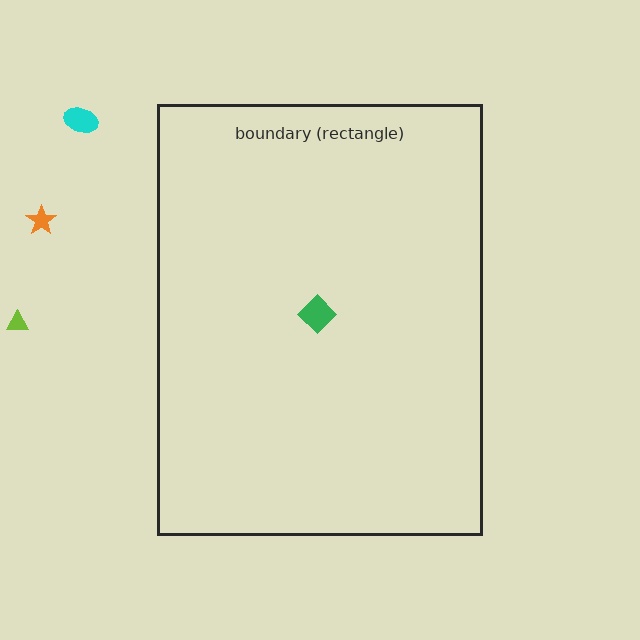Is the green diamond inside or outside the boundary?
Inside.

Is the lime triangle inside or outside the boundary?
Outside.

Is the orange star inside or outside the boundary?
Outside.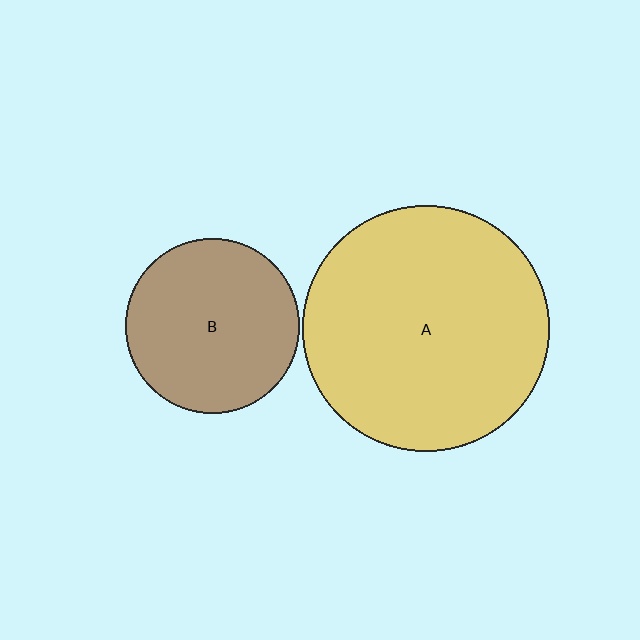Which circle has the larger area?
Circle A (yellow).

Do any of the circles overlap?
No, none of the circles overlap.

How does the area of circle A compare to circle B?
Approximately 2.0 times.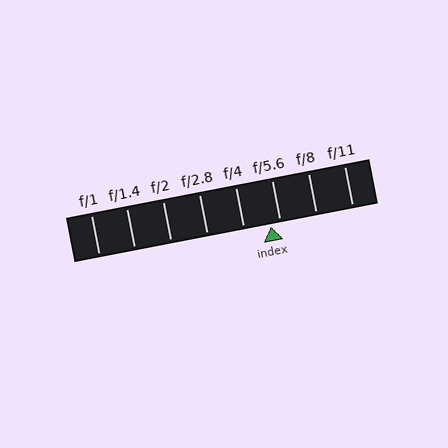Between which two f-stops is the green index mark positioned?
The index mark is between f/4 and f/5.6.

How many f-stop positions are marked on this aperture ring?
There are 8 f-stop positions marked.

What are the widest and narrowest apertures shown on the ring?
The widest aperture shown is f/1 and the narrowest is f/11.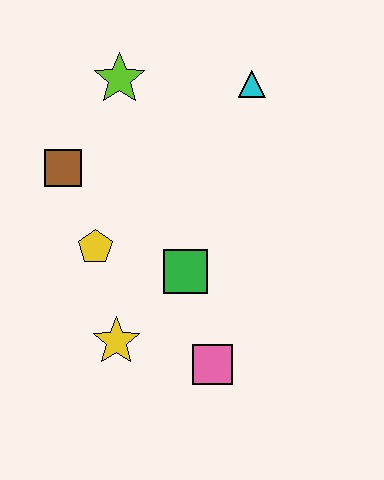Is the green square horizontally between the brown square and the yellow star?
No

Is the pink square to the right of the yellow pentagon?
Yes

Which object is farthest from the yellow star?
The cyan triangle is farthest from the yellow star.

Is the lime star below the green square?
No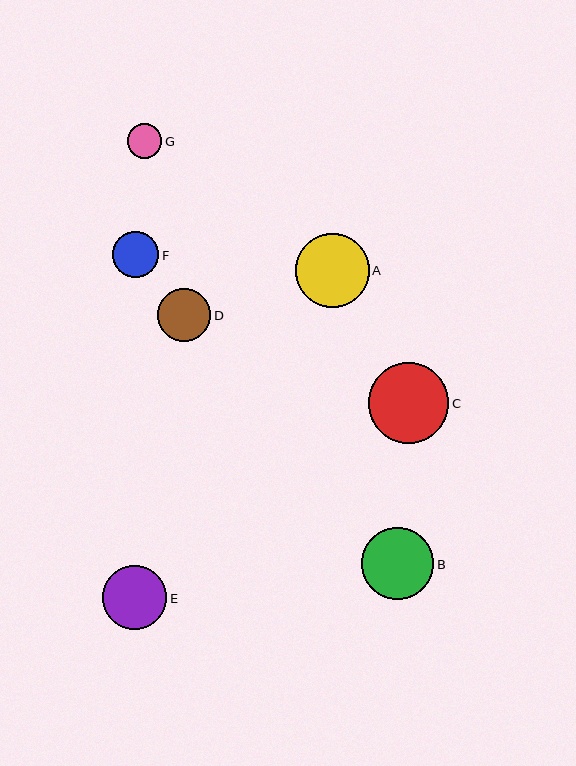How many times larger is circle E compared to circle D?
Circle E is approximately 1.2 times the size of circle D.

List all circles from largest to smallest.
From largest to smallest: C, A, B, E, D, F, G.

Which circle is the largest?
Circle C is the largest with a size of approximately 81 pixels.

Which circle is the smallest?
Circle G is the smallest with a size of approximately 34 pixels.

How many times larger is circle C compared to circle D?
Circle C is approximately 1.5 times the size of circle D.